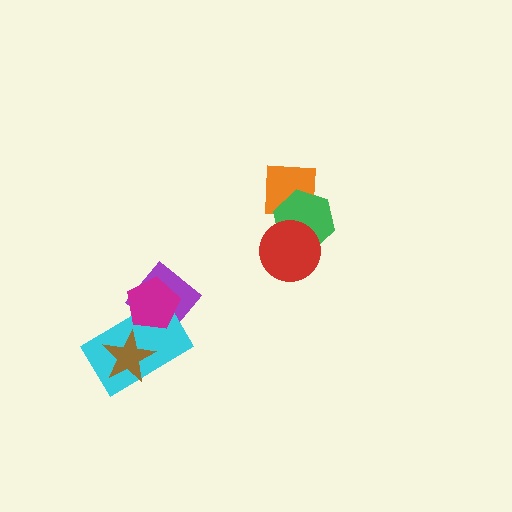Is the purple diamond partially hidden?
Yes, it is partially covered by another shape.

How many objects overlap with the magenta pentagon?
2 objects overlap with the magenta pentagon.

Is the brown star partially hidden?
No, no other shape covers it.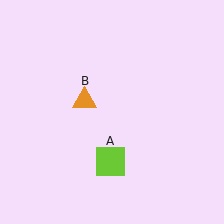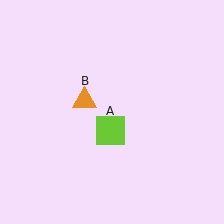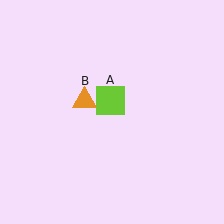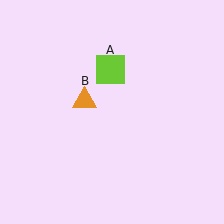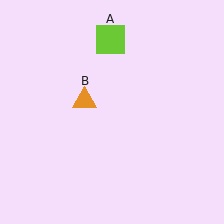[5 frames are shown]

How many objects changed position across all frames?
1 object changed position: lime square (object A).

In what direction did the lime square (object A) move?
The lime square (object A) moved up.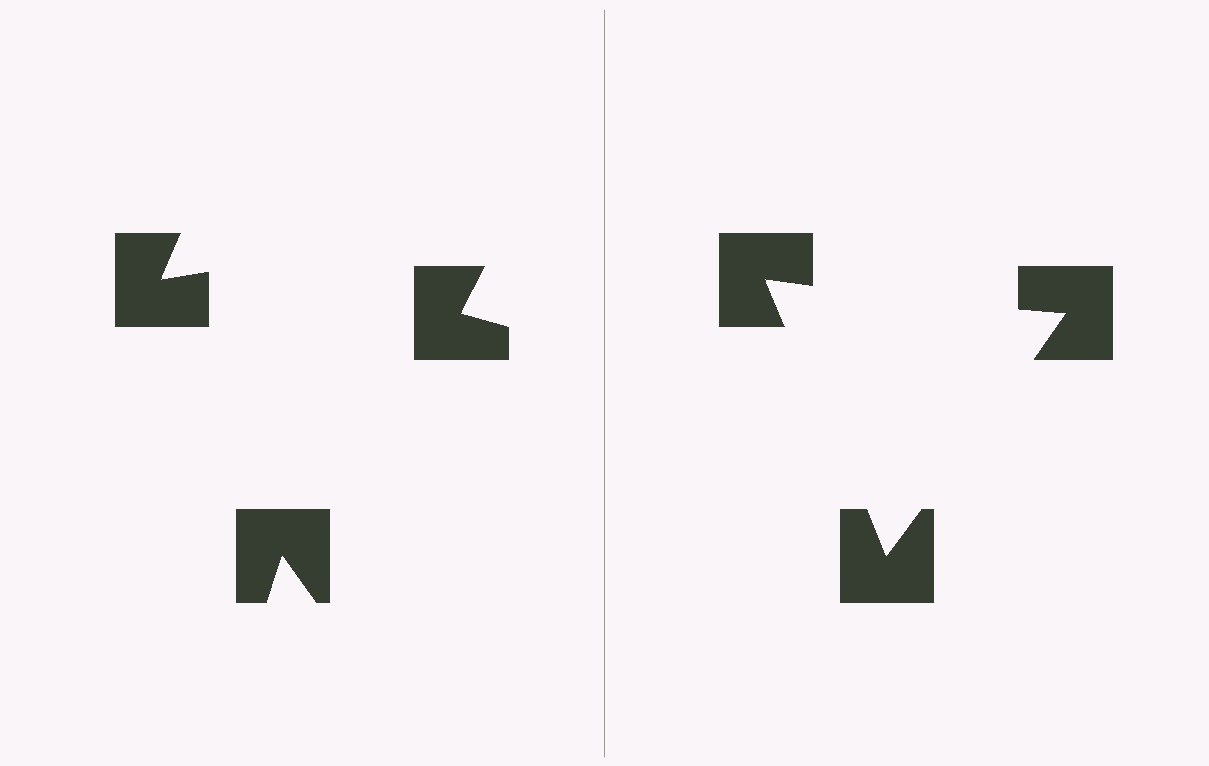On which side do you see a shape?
An illusory triangle appears on the right side. On the left side the wedge cuts are rotated, so no coherent shape forms.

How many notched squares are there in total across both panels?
6 — 3 on each side.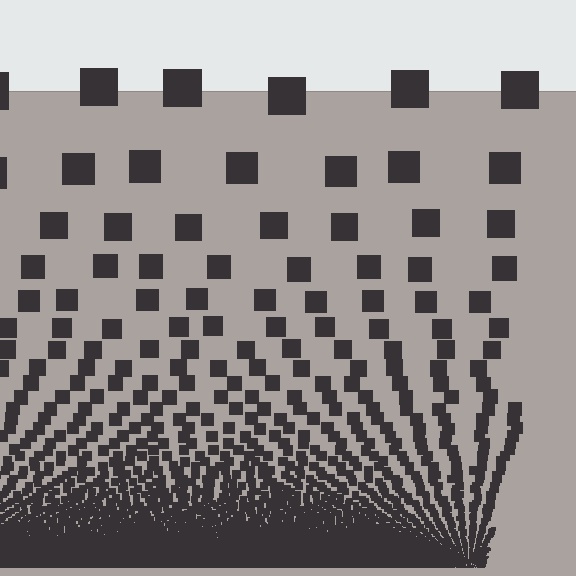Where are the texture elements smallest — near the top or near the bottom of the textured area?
Near the bottom.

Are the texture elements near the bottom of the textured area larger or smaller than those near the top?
Smaller. The gradient is inverted — elements near the bottom are smaller and denser.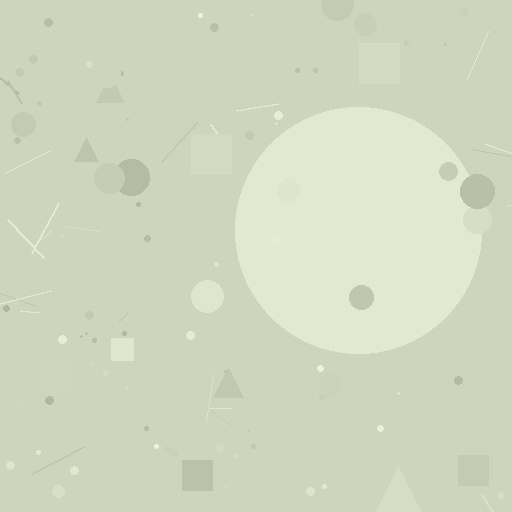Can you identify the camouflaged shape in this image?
The camouflaged shape is a circle.